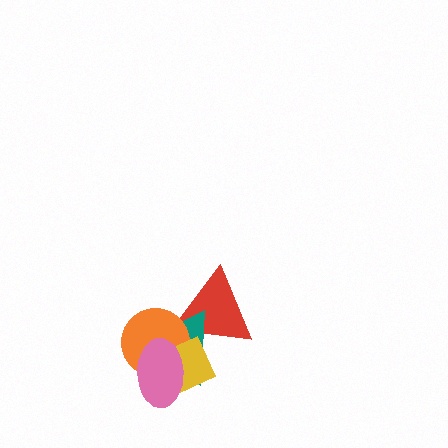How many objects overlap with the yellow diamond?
4 objects overlap with the yellow diamond.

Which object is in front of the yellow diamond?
The pink ellipse is in front of the yellow diamond.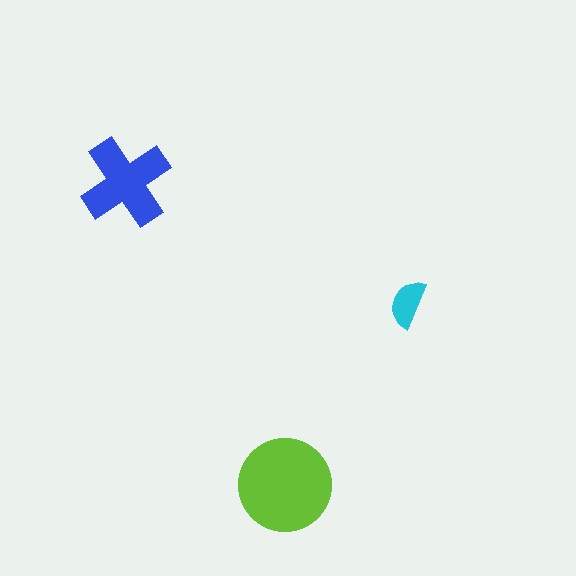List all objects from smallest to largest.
The cyan semicircle, the blue cross, the lime circle.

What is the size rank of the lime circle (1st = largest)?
1st.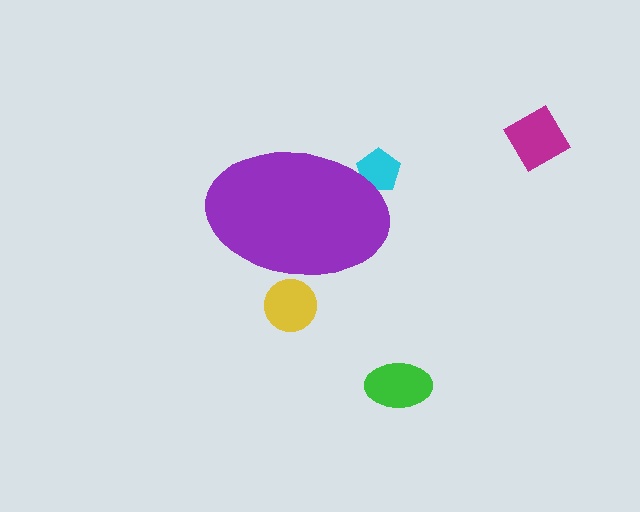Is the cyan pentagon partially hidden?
Yes, the cyan pentagon is partially hidden behind the purple ellipse.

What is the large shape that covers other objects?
A purple ellipse.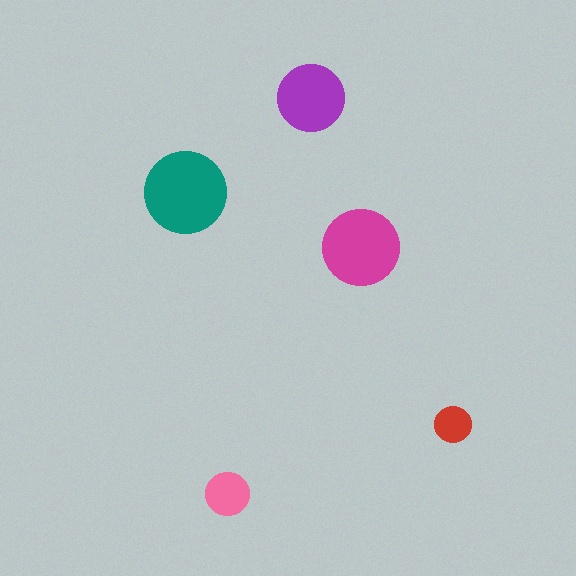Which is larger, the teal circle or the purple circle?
The teal one.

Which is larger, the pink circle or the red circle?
The pink one.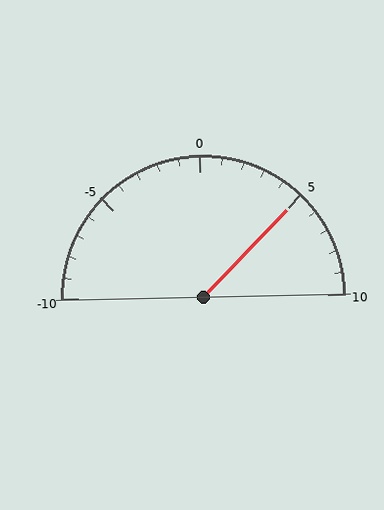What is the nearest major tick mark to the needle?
The nearest major tick mark is 5.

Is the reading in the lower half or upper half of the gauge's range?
The reading is in the upper half of the range (-10 to 10).